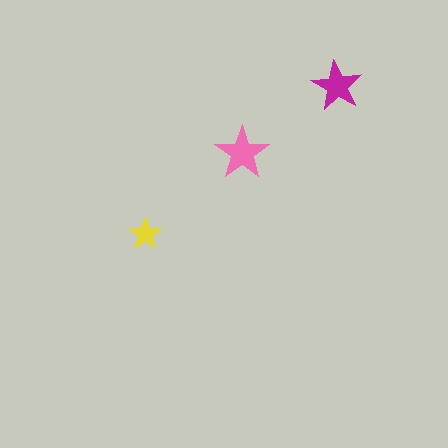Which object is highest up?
The magenta star is topmost.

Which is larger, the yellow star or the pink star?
The pink one.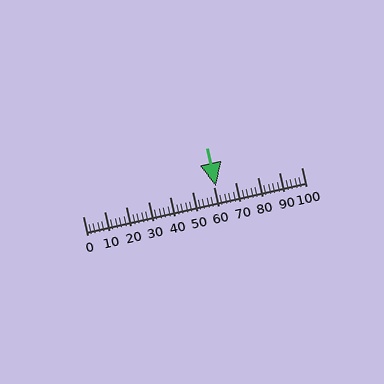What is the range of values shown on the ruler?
The ruler shows values from 0 to 100.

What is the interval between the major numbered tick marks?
The major tick marks are spaced 10 units apart.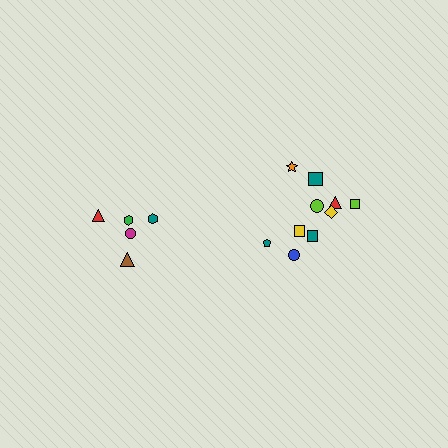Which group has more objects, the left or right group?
The right group.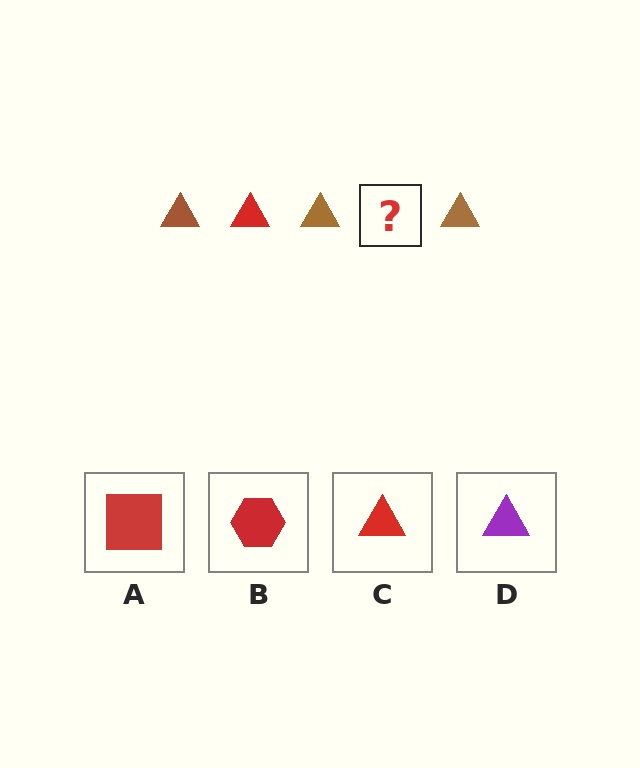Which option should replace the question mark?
Option C.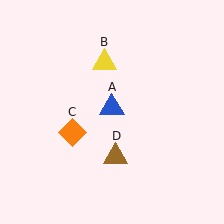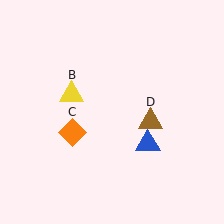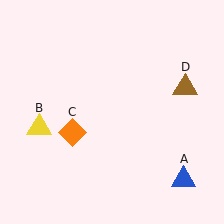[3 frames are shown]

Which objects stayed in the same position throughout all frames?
Orange diamond (object C) remained stationary.